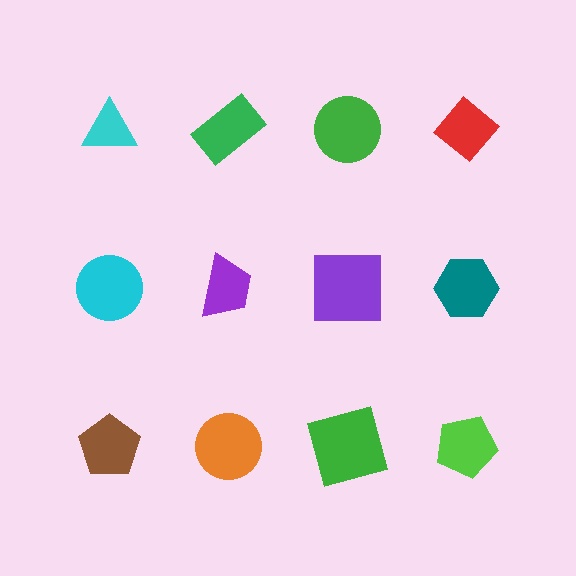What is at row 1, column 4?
A red diamond.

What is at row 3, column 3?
A green square.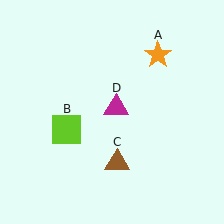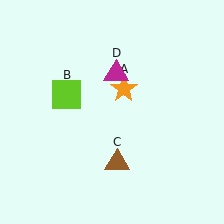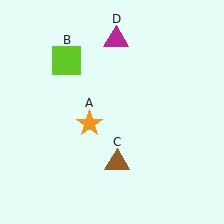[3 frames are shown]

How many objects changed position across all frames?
3 objects changed position: orange star (object A), lime square (object B), magenta triangle (object D).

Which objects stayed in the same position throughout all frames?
Brown triangle (object C) remained stationary.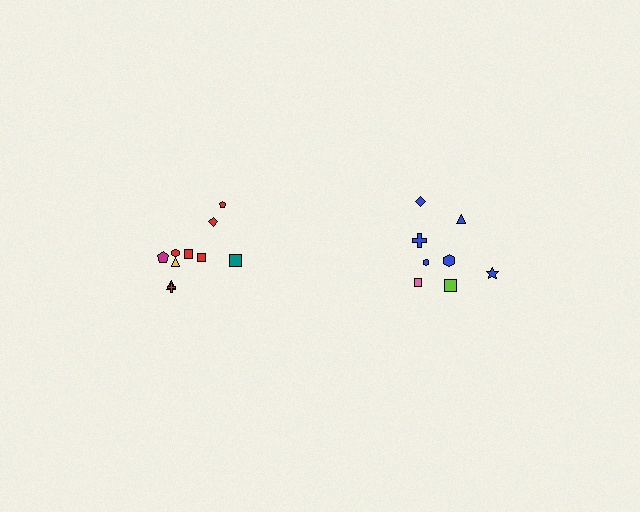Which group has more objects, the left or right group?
The left group.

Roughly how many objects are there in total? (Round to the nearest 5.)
Roughly 20 objects in total.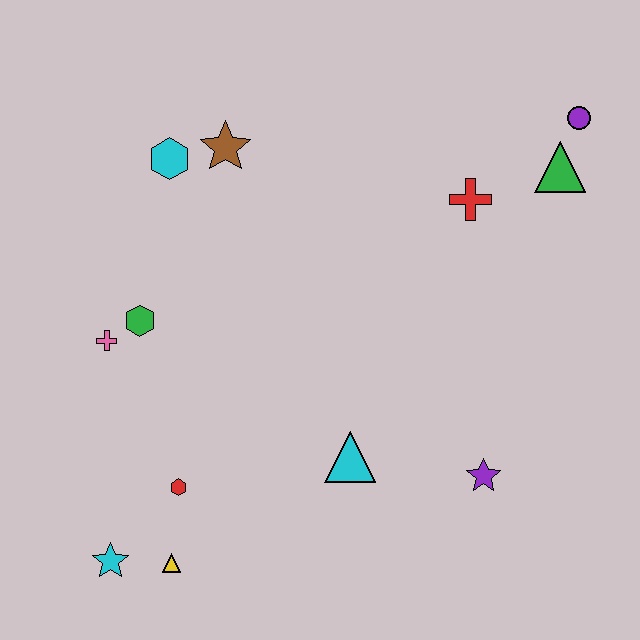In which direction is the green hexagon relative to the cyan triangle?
The green hexagon is to the left of the cyan triangle.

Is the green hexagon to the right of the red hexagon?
No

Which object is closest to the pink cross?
The green hexagon is closest to the pink cross.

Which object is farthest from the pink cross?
The purple circle is farthest from the pink cross.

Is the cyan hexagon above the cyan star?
Yes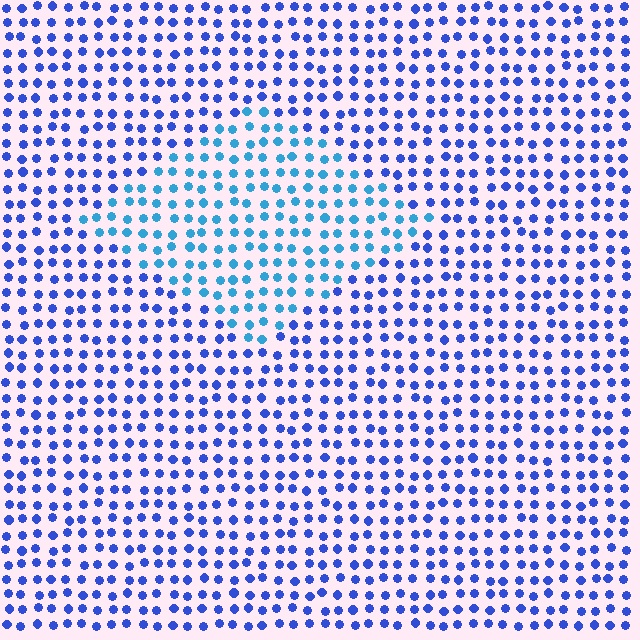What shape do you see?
I see a diamond.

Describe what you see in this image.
The image is filled with small blue elements in a uniform arrangement. A diamond-shaped region is visible where the elements are tinted to a slightly different hue, forming a subtle color boundary.